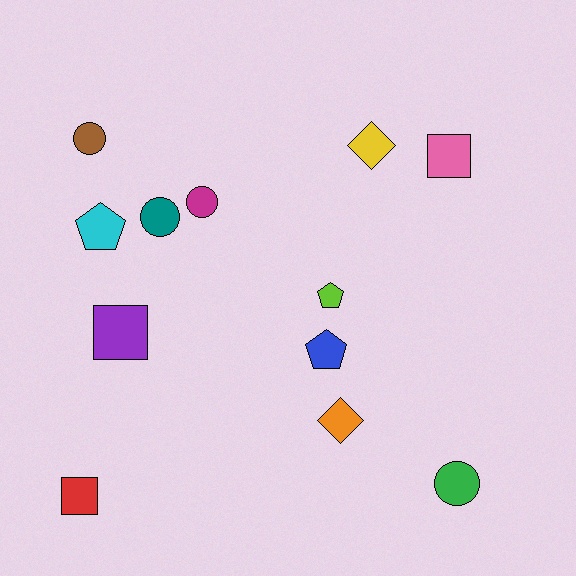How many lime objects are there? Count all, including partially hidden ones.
There is 1 lime object.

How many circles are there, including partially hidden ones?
There are 4 circles.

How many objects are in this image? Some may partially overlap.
There are 12 objects.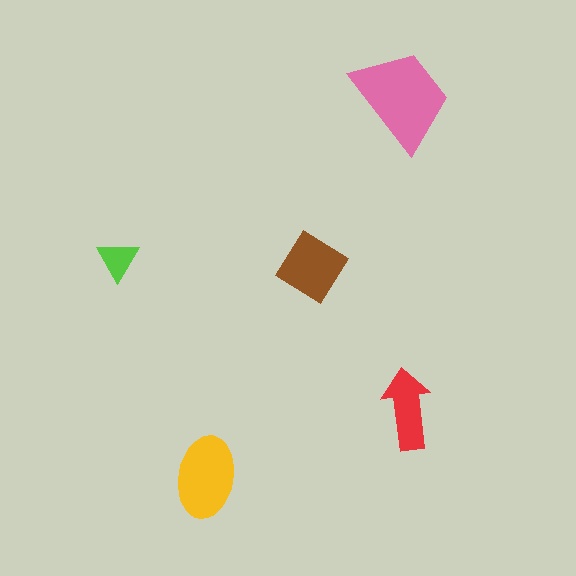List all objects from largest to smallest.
The pink trapezoid, the yellow ellipse, the brown diamond, the red arrow, the lime triangle.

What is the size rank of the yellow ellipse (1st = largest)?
2nd.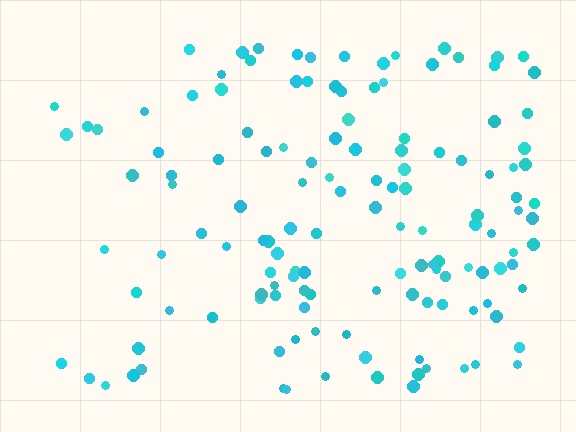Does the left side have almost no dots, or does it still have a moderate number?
Still a moderate number, just noticeably fewer than the right.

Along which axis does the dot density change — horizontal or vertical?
Horizontal.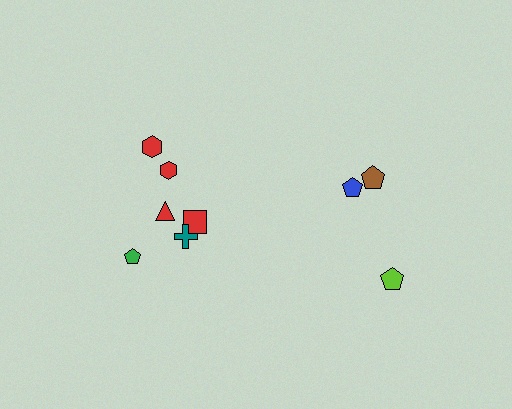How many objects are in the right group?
There are 3 objects.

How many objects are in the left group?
There are 6 objects.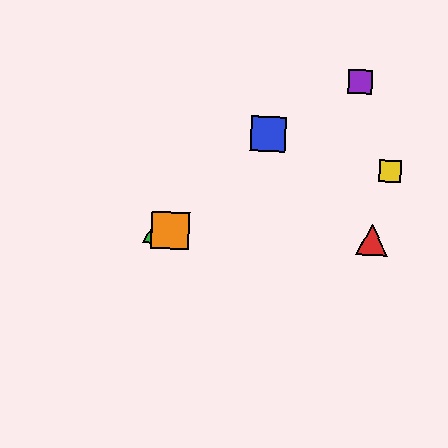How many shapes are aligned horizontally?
3 shapes (the red triangle, the green triangle, the orange square) are aligned horizontally.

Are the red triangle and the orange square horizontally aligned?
Yes, both are at y≈240.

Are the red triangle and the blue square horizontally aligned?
No, the red triangle is at y≈240 and the blue square is at y≈134.